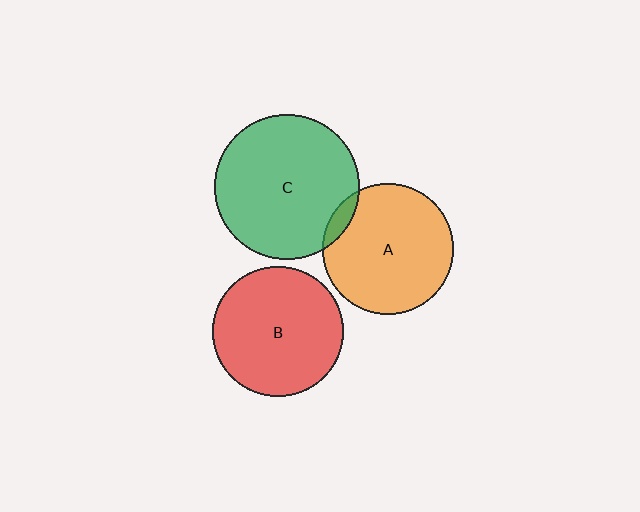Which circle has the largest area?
Circle C (green).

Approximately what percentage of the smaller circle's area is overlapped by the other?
Approximately 5%.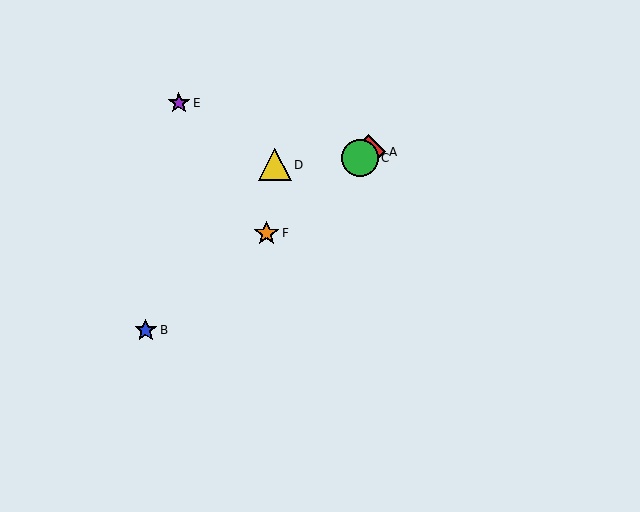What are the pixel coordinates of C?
Object C is at (360, 158).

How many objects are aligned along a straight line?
4 objects (A, B, C, F) are aligned along a straight line.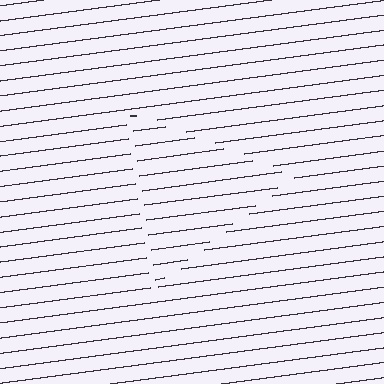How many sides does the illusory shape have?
3 sides — the line-ends trace a triangle.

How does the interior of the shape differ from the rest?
The interior of the shape contains the same grating, shifted by half a period — the contour is defined by the phase discontinuity where line-ends from the inner and outer gratings abut.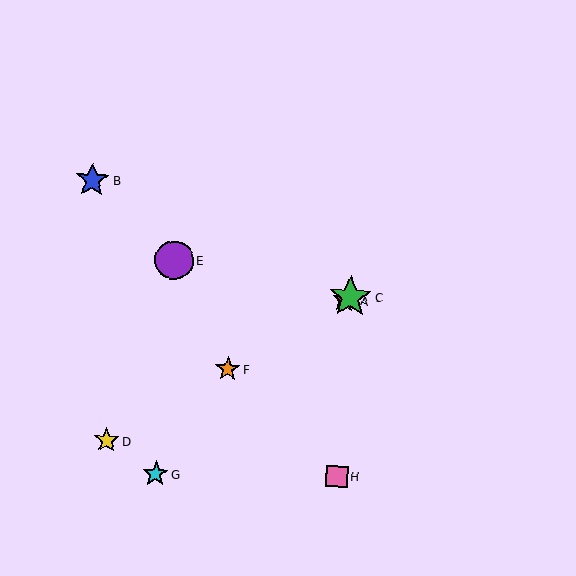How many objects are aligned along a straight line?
4 objects (A, C, D, F) are aligned along a straight line.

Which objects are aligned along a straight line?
Objects A, C, D, F are aligned along a straight line.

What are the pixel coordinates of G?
Object G is at (156, 474).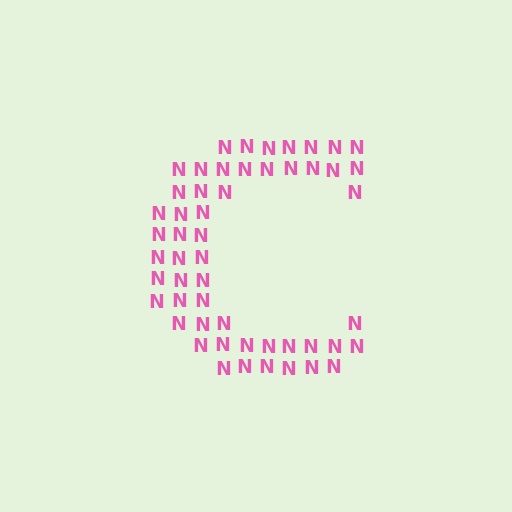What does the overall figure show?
The overall figure shows the letter C.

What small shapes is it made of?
It is made of small letter N's.